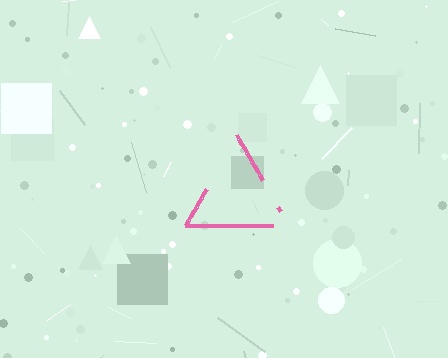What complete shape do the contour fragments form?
The contour fragments form a triangle.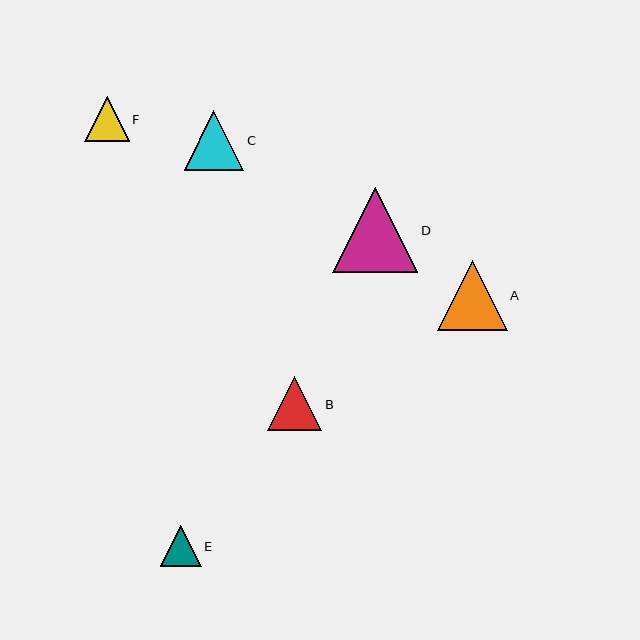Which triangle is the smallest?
Triangle E is the smallest with a size of approximately 41 pixels.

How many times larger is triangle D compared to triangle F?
Triangle D is approximately 1.9 times the size of triangle F.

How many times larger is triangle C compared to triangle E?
Triangle C is approximately 1.4 times the size of triangle E.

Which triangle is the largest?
Triangle D is the largest with a size of approximately 85 pixels.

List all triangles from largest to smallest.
From largest to smallest: D, A, C, B, F, E.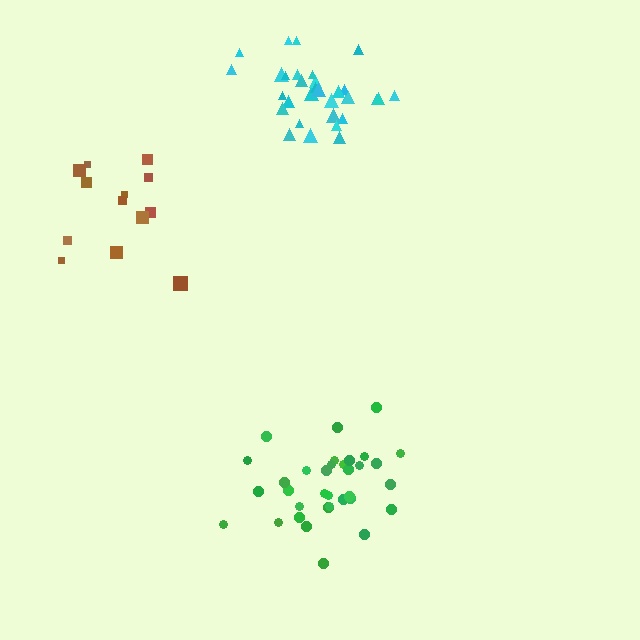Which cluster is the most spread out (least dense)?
Brown.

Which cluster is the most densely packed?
Cyan.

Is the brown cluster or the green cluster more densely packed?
Green.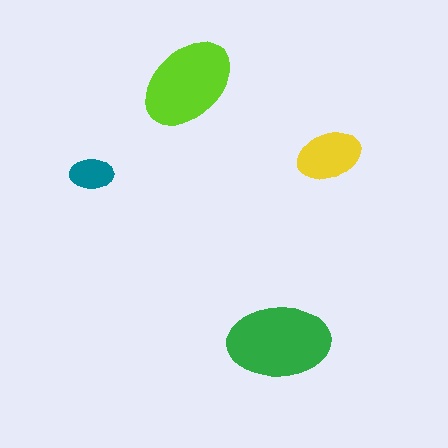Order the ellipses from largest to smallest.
the green one, the lime one, the yellow one, the teal one.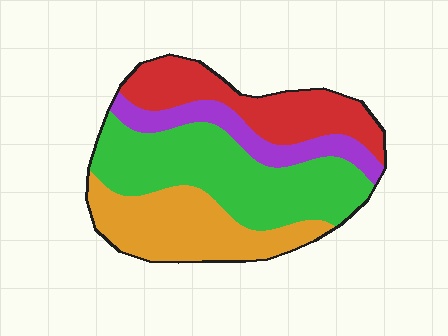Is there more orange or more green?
Green.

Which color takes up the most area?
Green, at roughly 40%.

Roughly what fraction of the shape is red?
Red takes up less than a quarter of the shape.